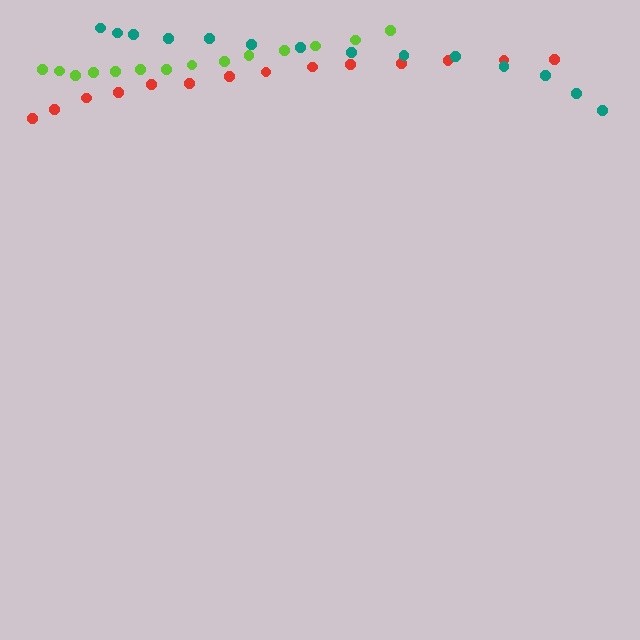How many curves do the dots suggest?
There are 3 distinct paths.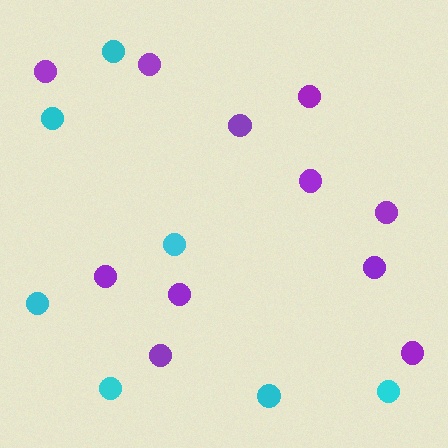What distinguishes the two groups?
There are 2 groups: one group of cyan circles (7) and one group of purple circles (11).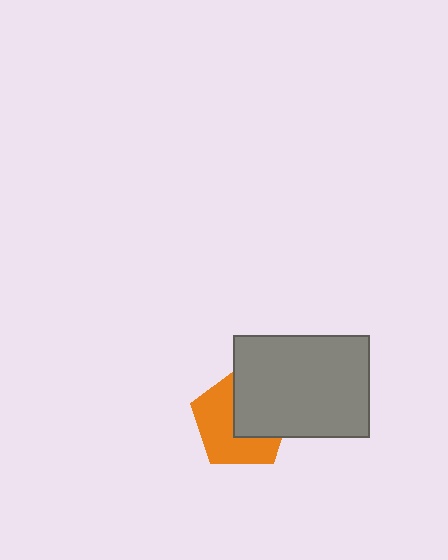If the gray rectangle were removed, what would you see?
You would see the complete orange pentagon.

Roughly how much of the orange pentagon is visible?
About half of it is visible (roughly 56%).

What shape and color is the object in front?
The object in front is a gray rectangle.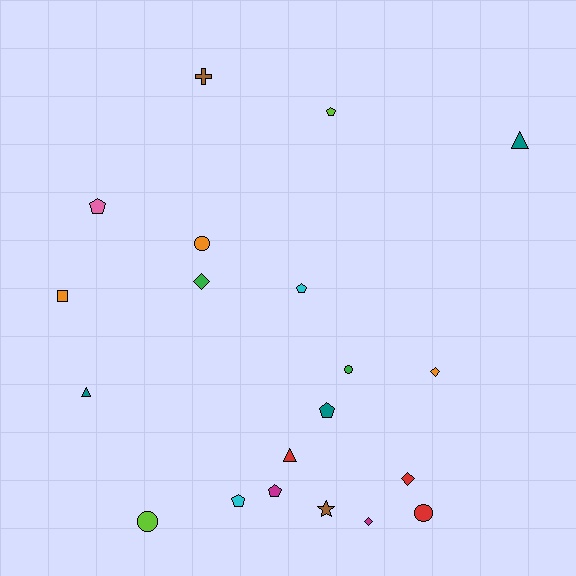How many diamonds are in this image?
There are 4 diamonds.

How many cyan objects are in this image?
There are 2 cyan objects.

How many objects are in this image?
There are 20 objects.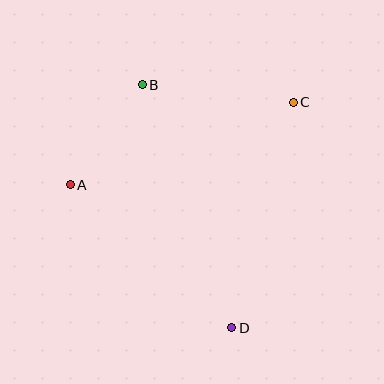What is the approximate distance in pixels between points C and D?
The distance between C and D is approximately 233 pixels.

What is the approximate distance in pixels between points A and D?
The distance between A and D is approximately 215 pixels.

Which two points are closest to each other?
Points A and B are closest to each other.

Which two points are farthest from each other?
Points B and D are farthest from each other.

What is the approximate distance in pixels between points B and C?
The distance between B and C is approximately 152 pixels.